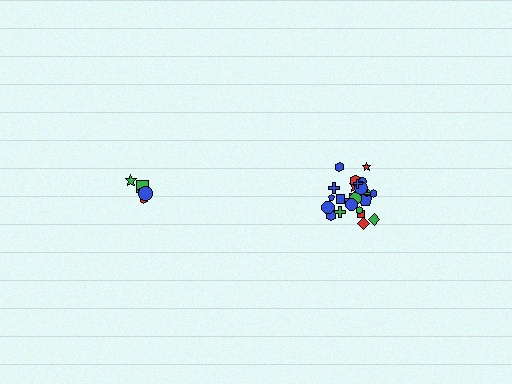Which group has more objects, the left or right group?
The right group.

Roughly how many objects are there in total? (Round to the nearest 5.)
Roughly 30 objects in total.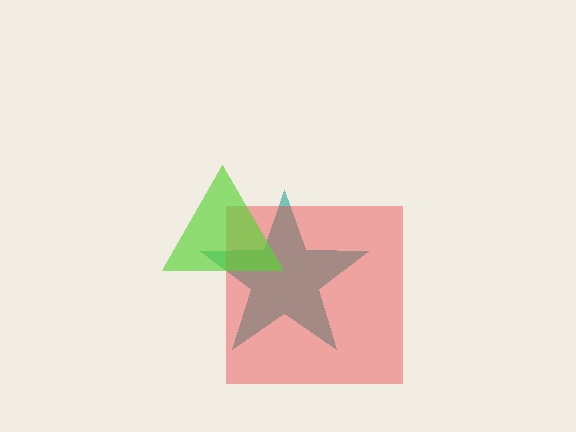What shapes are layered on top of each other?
The layered shapes are: a teal star, a red square, a lime triangle.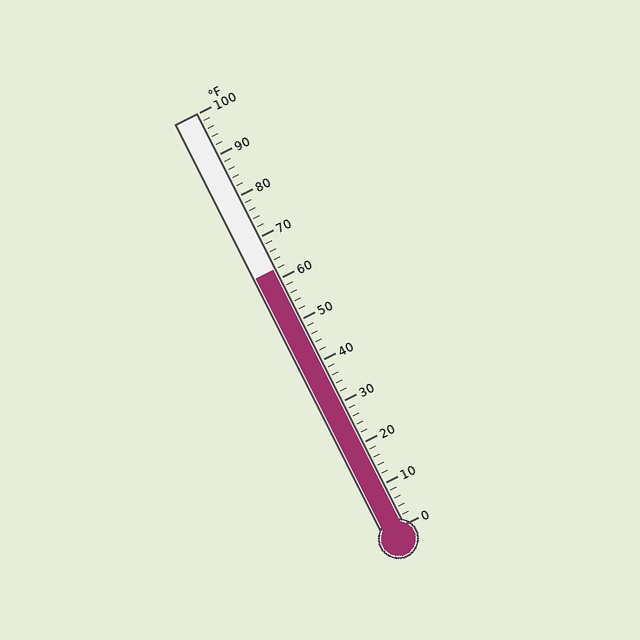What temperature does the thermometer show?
The thermometer shows approximately 62°F.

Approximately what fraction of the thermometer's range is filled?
The thermometer is filled to approximately 60% of its range.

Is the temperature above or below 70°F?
The temperature is below 70°F.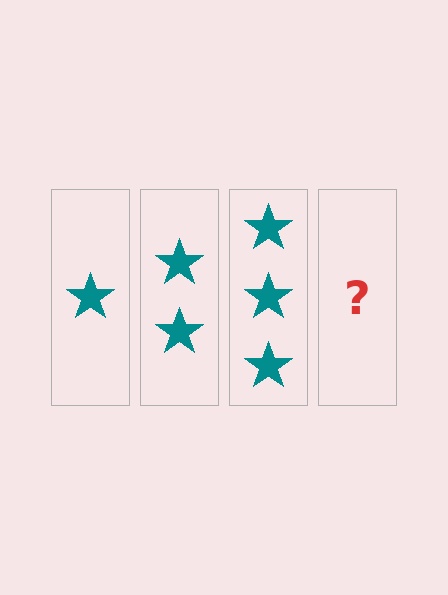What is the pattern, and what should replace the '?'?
The pattern is that each step adds one more star. The '?' should be 4 stars.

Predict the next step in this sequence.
The next step is 4 stars.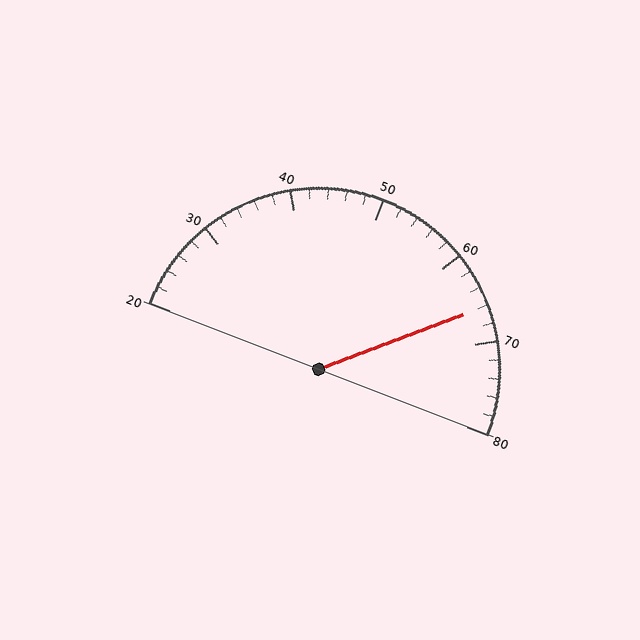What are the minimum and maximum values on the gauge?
The gauge ranges from 20 to 80.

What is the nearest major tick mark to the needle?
The nearest major tick mark is 70.